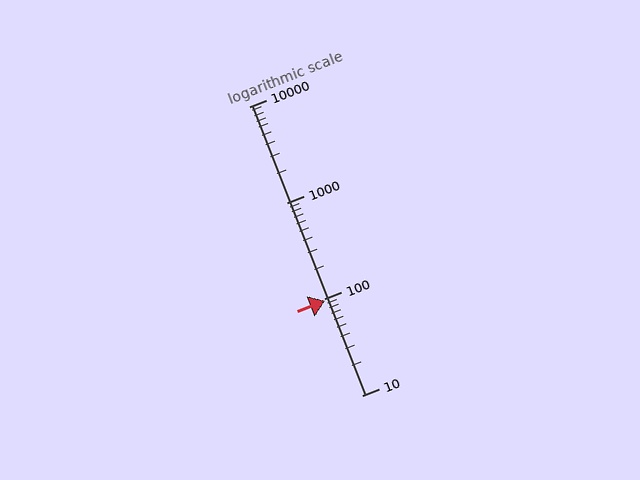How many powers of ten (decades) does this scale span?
The scale spans 3 decades, from 10 to 10000.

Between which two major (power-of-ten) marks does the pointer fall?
The pointer is between 10 and 100.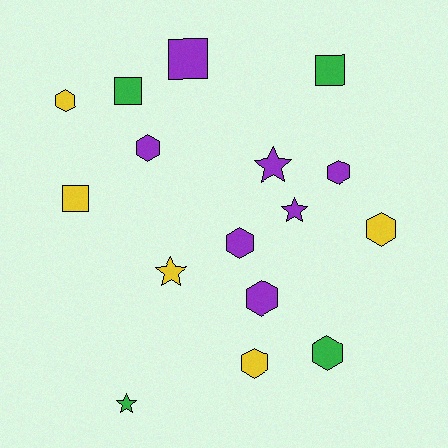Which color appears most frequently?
Purple, with 7 objects.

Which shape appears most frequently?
Hexagon, with 8 objects.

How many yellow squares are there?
There is 1 yellow square.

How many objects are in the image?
There are 16 objects.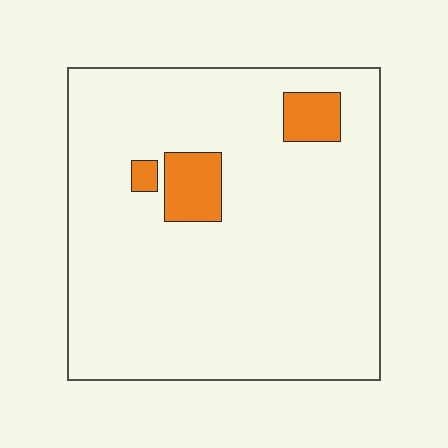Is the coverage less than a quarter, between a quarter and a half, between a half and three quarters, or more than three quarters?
Less than a quarter.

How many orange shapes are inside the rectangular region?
3.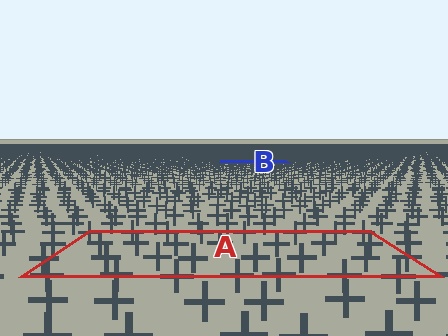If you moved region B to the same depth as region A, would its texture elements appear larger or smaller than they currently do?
They would appear larger. At a closer depth, the same texture elements are projected at a bigger on-screen size.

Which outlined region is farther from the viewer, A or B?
Region B is farther from the viewer — the texture elements inside it appear smaller and more densely packed.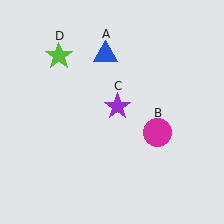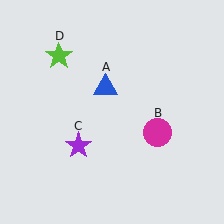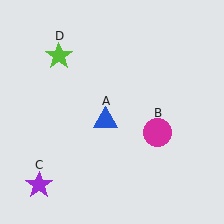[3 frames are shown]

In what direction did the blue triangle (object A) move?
The blue triangle (object A) moved down.